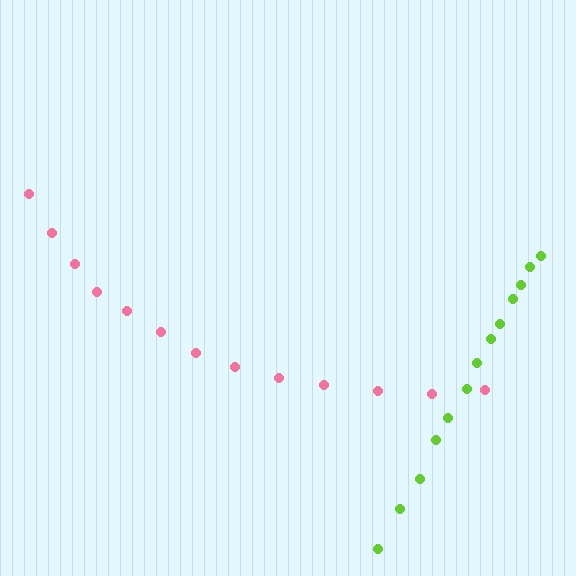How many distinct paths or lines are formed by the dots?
There are 2 distinct paths.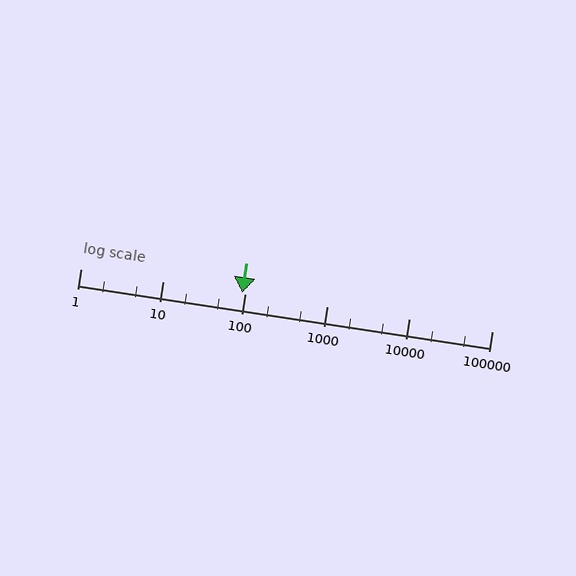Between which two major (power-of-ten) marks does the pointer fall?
The pointer is between 10 and 100.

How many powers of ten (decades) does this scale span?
The scale spans 5 decades, from 1 to 100000.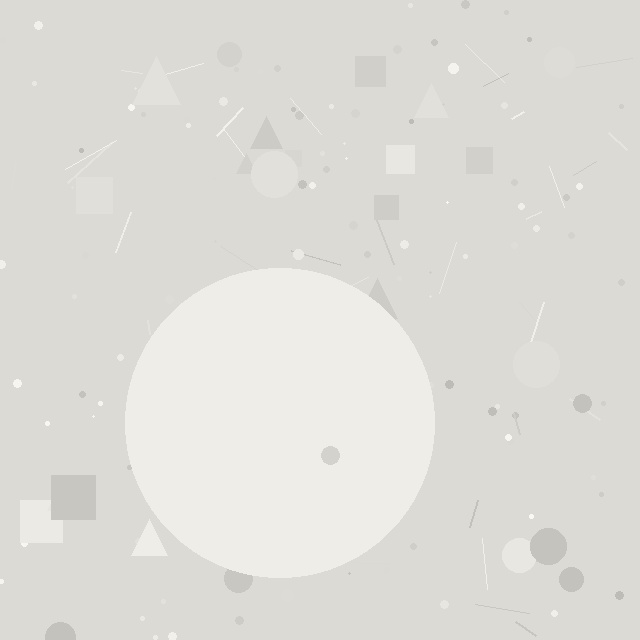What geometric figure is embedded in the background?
A circle is embedded in the background.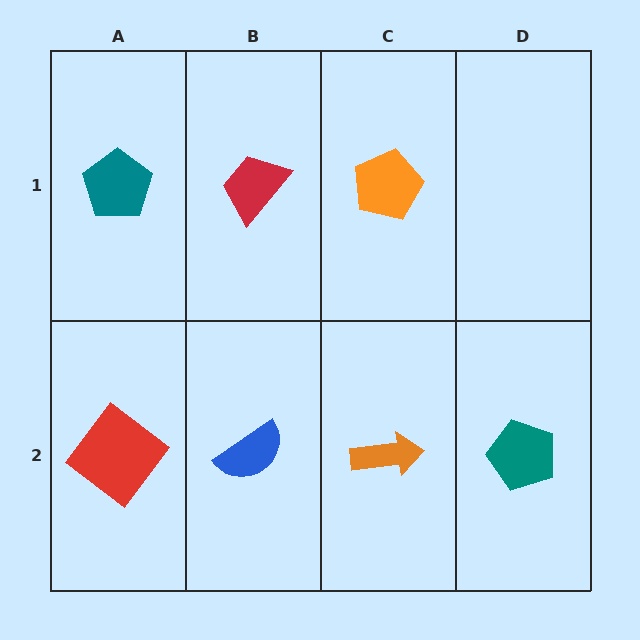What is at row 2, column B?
A blue semicircle.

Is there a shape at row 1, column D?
No, that cell is empty.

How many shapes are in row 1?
3 shapes.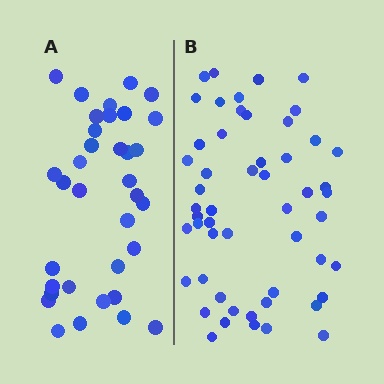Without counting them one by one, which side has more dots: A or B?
Region B (the right region) has more dots.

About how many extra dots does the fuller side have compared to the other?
Region B has approximately 20 more dots than region A.